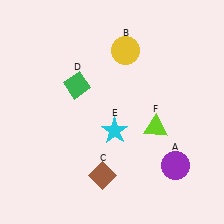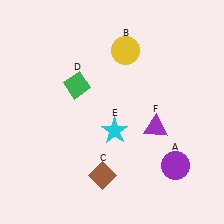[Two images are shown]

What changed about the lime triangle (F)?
In Image 1, F is lime. In Image 2, it changed to purple.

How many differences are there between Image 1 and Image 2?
There is 1 difference between the two images.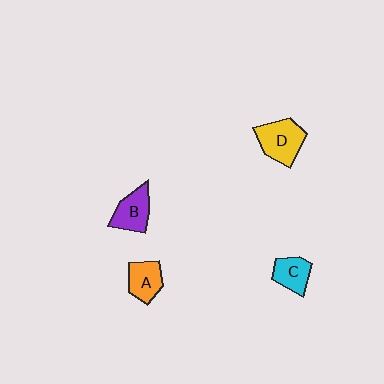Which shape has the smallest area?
Shape C (cyan).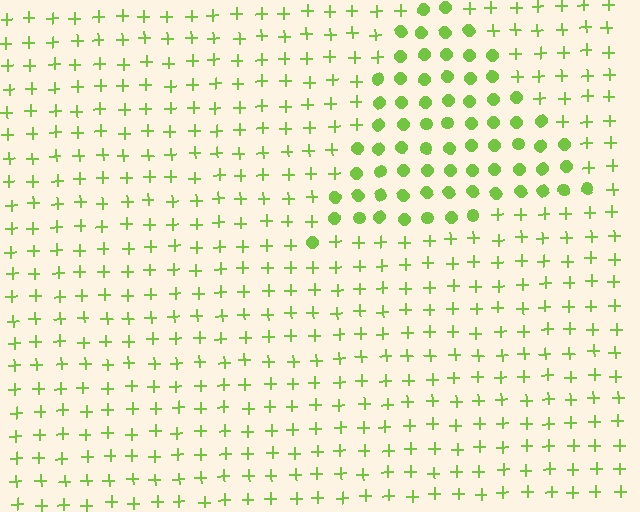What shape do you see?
I see a triangle.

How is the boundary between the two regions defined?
The boundary is defined by a change in element shape: circles inside vs. plus signs outside. All elements share the same color and spacing.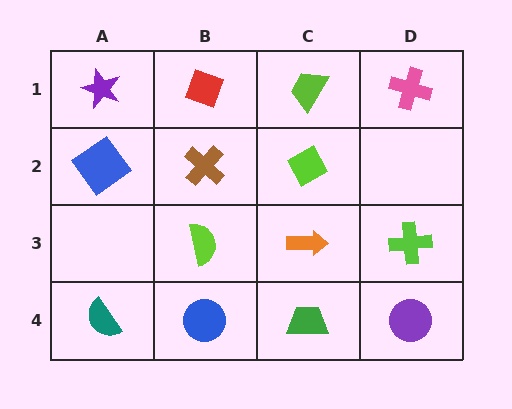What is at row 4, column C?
A green trapezoid.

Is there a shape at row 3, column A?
No, that cell is empty.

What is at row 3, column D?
A lime cross.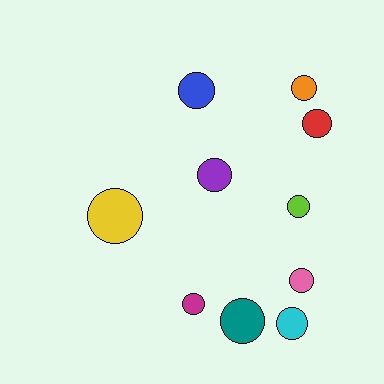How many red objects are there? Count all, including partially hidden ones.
There is 1 red object.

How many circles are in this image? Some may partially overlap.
There are 10 circles.